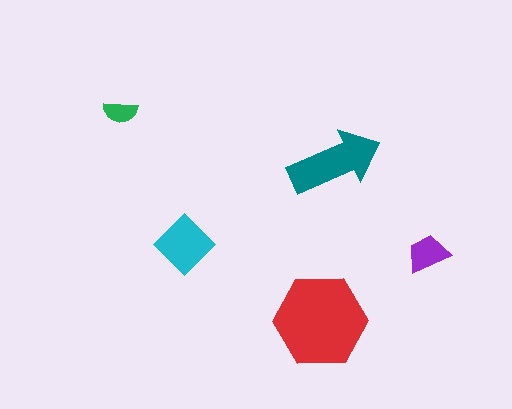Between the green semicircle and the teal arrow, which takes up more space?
The teal arrow.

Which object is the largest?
The red hexagon.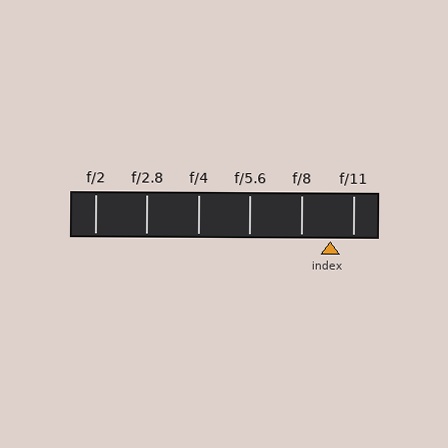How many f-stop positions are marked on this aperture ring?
There are 6 f-stop positions marked.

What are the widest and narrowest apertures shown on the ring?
The widest aperture shown is f/2 and the narrowest is f/11.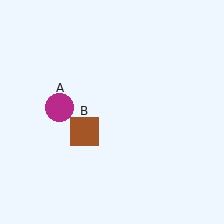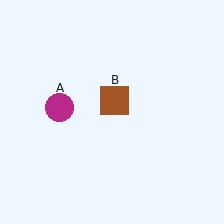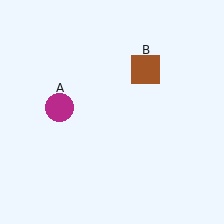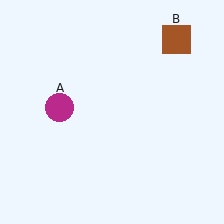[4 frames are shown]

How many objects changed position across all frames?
1 object changed position: brown square (object B).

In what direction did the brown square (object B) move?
The brown square (object B) moved up and to the right.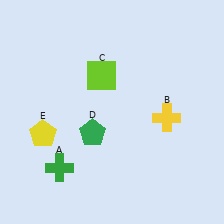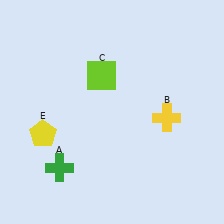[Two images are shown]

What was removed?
The green pentagon (D) was removed in Image 2.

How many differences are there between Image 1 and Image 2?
There is 1 difference between the two images.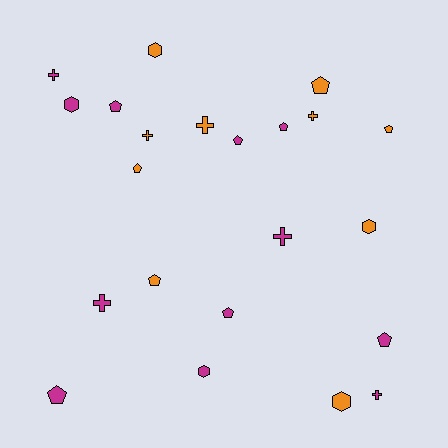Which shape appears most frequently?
Pentagon, with 10 objects.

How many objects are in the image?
There are 22 objects.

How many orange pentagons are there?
There are 4 orange pentagons.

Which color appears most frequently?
Magenta, with 12 objects.